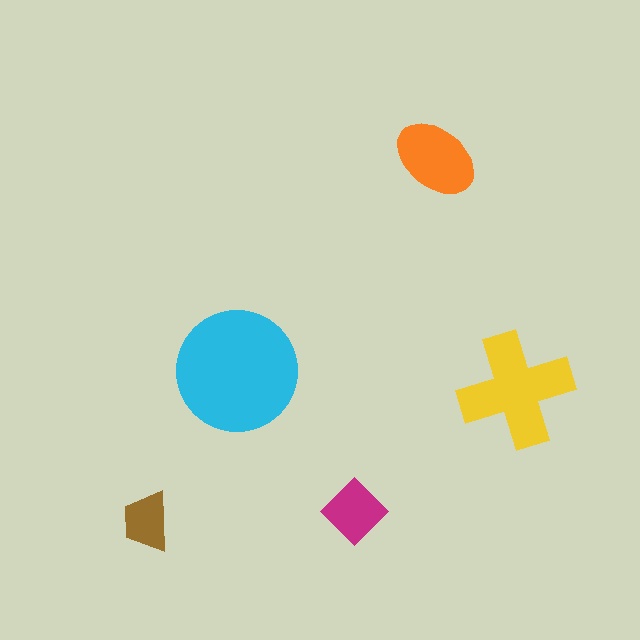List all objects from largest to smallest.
The cyan circle, the yellow cross, the orange ellipse, the magenta diamond, the brown trapezoid.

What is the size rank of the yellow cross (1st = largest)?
2nd.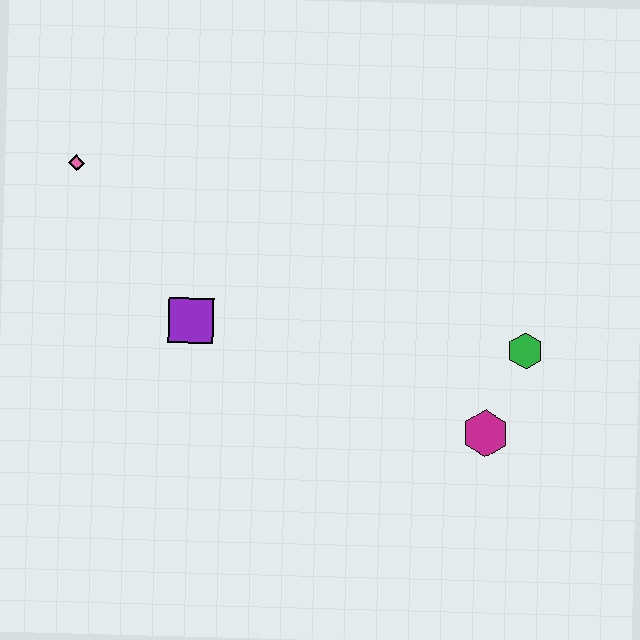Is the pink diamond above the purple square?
Yes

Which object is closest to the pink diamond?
The purple square is closest to the pink diamond.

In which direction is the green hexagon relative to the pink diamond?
The green hexagon is to the right of the pink diamond.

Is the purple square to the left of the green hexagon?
Yes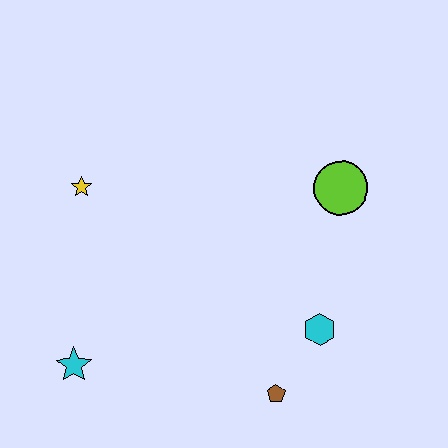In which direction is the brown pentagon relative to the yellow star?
The brown pentagon is below the yellow star.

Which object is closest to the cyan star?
The yellow star is closest to the cyan star.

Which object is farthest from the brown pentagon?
The yellow star is farthest from the brown pentagon.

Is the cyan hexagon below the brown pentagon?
No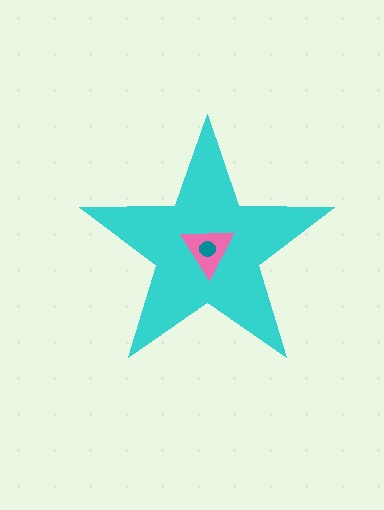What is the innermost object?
The teal circle.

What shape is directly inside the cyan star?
The pink triangle.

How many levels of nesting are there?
3.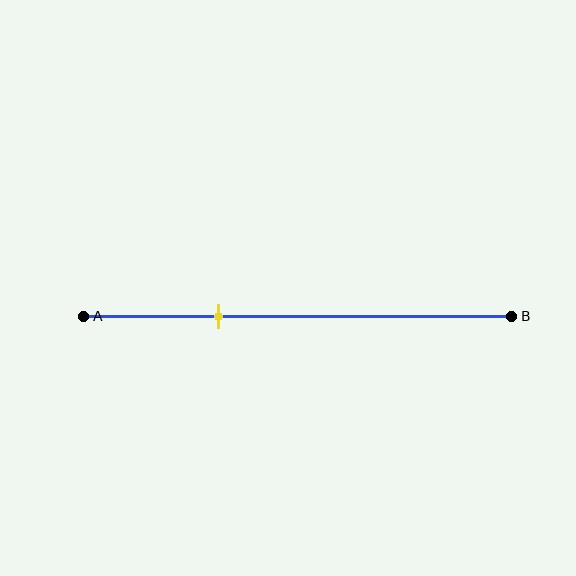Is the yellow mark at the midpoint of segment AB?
No, the mark is at about 30% from A, not at the 50% midpoint.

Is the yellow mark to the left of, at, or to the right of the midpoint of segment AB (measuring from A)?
The yellow mark is to the left of the midpoint of segment AB.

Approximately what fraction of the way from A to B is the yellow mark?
The yellow mark is approximately 30% of the way from A to B.